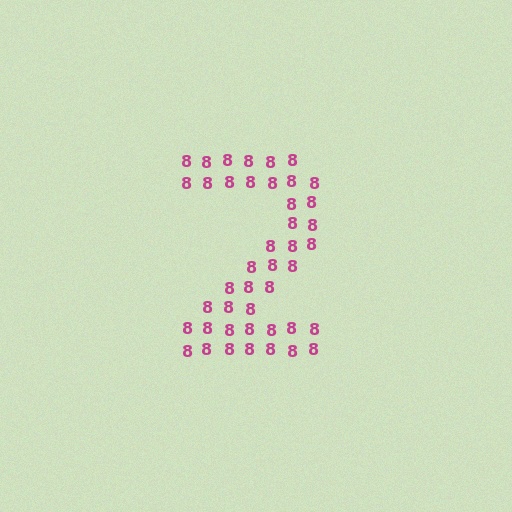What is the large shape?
The large shape is the digit 2.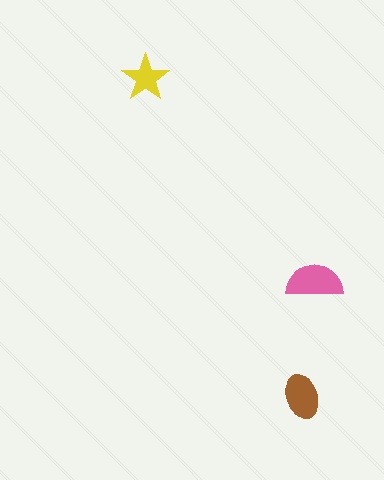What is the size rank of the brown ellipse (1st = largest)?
2nd.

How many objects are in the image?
There are 3 objects in the image.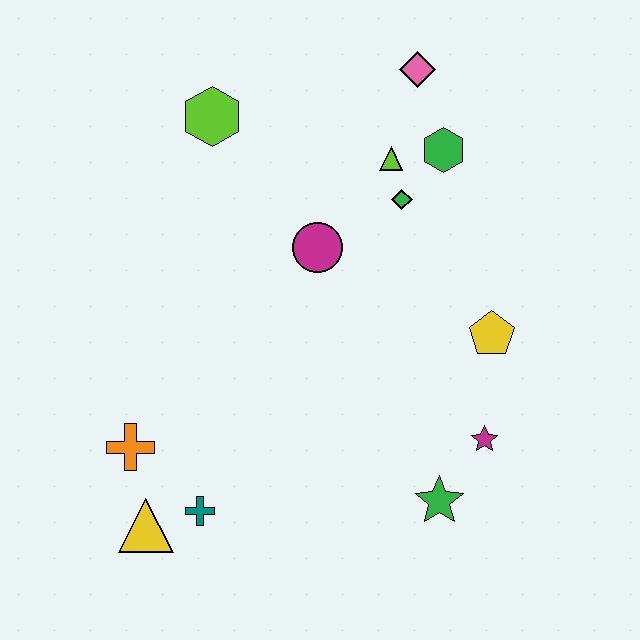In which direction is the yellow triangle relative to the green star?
The yellow triangle is to the left of the green star.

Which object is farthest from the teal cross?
The pink diamond is farthest from the teal cross.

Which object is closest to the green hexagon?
The lime triangle is closest to the green hexagon.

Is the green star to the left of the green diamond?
No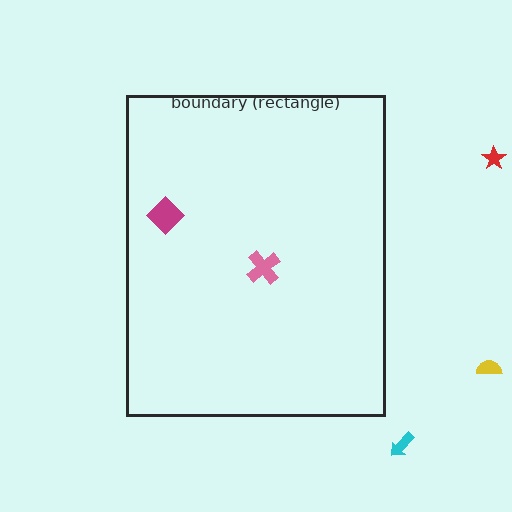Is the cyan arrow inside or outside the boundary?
Outside.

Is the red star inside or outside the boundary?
Outside.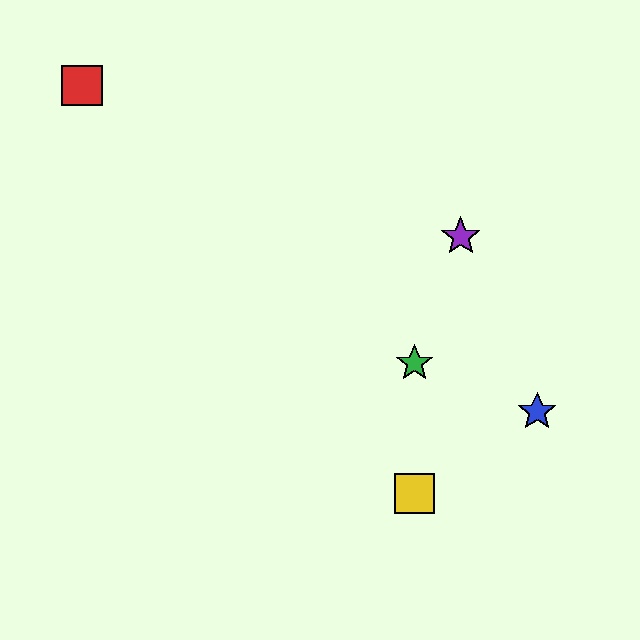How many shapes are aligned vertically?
2 shapes (the green star, the yellow square) are aligned vertically.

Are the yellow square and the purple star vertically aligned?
No, the yellow square is at x≈415 and the purple star is at x≈461.